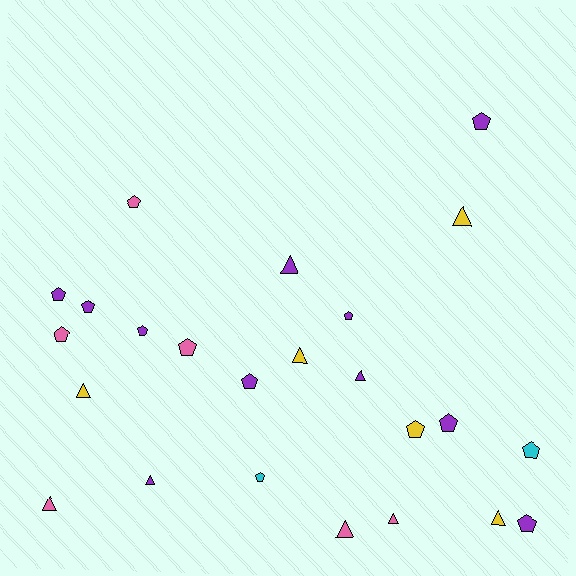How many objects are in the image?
There are 24 objects.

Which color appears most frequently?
Purple, with 11 objects.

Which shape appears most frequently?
Pentagon, with 14 objects.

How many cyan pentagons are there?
There are 2 cyan pentagons.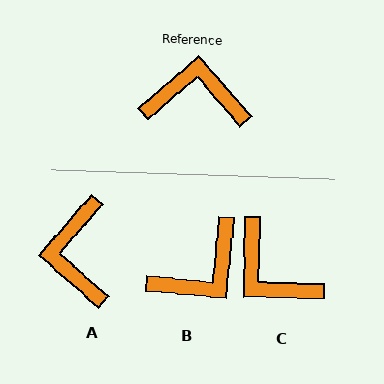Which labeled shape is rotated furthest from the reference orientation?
C, about 138 degrees away.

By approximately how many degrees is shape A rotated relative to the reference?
Approximately 98 degrees counter-clockwise.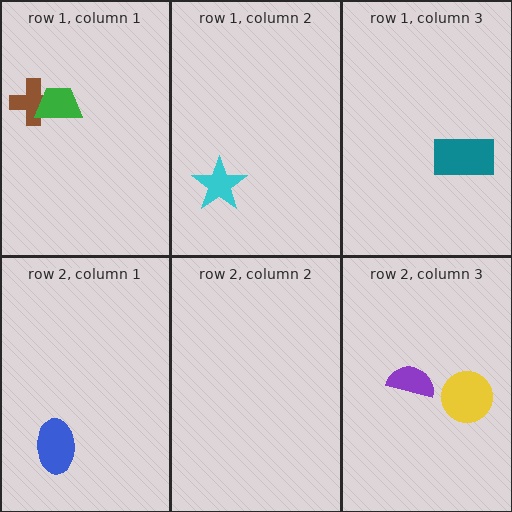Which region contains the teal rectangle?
The row 1, column 3 region.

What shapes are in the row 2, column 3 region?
The purple semicircle, the yellow circle.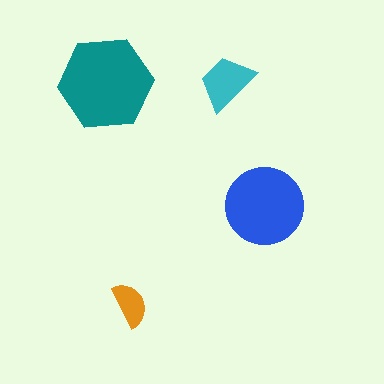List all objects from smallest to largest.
The orange semicircle, the cyan trapezoid, the blue circle, the teal hexagon.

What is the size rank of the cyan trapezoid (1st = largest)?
3rd.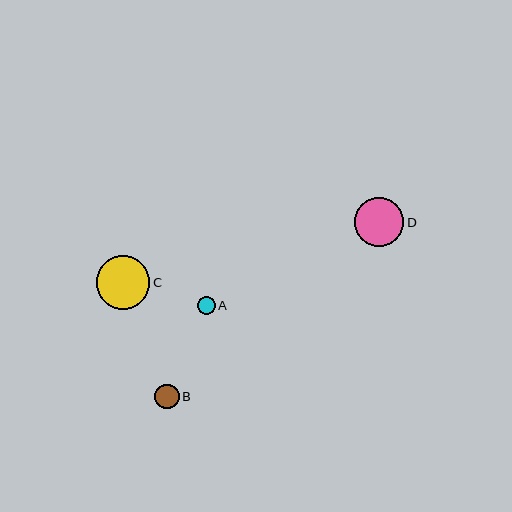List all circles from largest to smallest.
From largest to smallest: C, D, B, A.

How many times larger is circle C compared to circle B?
Circle C is approximately 2.2 times the size of circle B.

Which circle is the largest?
Circle C is the largest with a size of approximately 54 pixels.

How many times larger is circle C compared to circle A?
Circle C is approximately 3.0 times the size of circle A.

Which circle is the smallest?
Circle A is the smallest with a size of approximately 18 pixels.